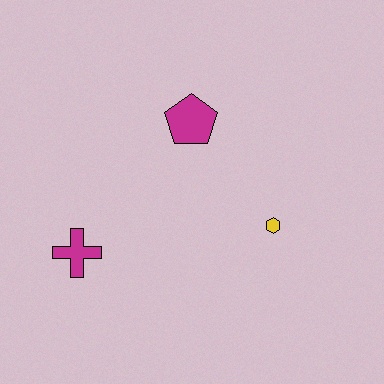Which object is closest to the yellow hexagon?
The magenta pentagon is closest to the yellow hexagon.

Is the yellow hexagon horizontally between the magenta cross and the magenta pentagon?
No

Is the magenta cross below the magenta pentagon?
Yes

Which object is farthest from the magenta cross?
The yellow hexagon is farthest from the magenta cross.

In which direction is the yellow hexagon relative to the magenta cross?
The yellow hexagon is to the right of the magenta cross.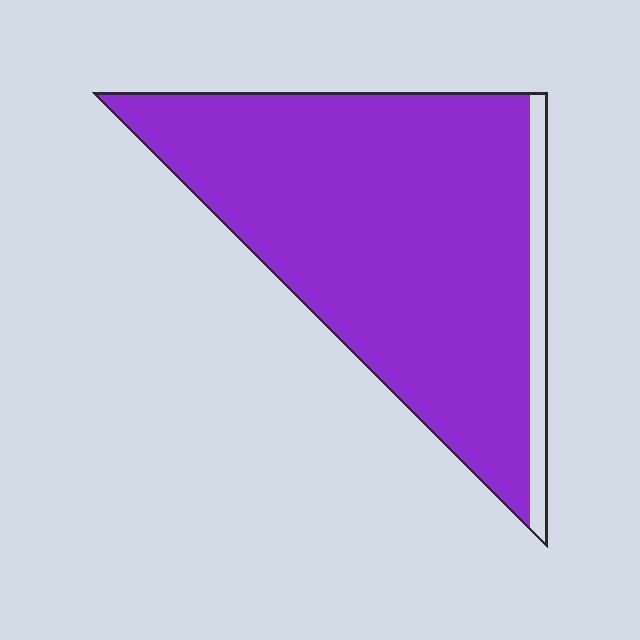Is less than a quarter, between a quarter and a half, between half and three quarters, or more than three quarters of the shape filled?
More than three quarters.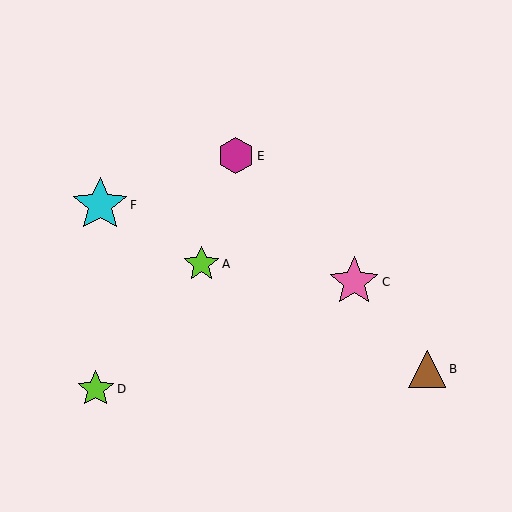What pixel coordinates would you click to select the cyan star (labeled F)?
Click at (100, 205) to select the cyan star F.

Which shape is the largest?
The cyan star (labeled F) is the largest.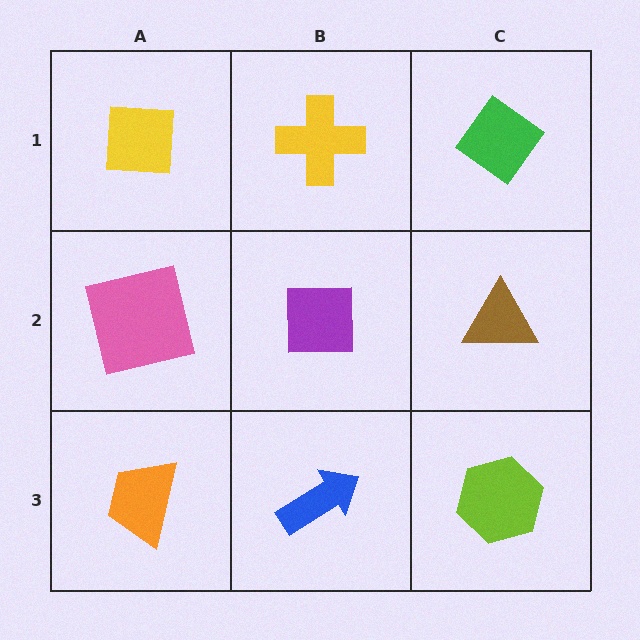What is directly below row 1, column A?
A pink square.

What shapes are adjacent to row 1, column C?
A brown triangle (row 2, column C), a yellow cross (row 1, column B).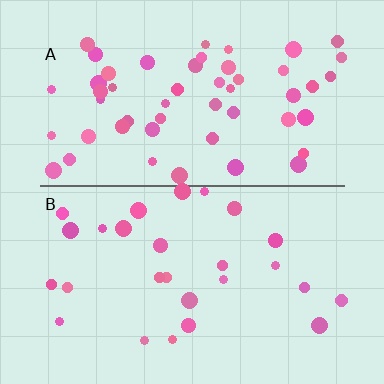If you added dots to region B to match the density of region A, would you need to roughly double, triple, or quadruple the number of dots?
Approximately double.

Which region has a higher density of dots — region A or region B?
A (the top).